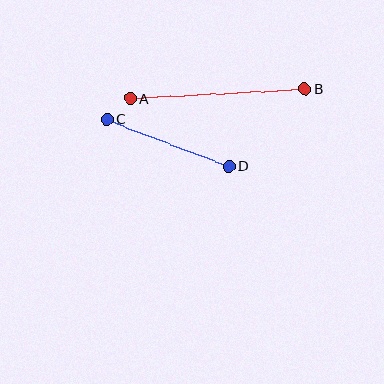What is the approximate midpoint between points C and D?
The midpoint is at approximately (168, 143) pixels.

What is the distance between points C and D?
The distance is approximately 131 pixels.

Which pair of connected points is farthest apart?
Points A and B are farthest apart.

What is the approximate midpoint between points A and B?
The midpoint is at approximately (218, 94) pixels.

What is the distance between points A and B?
The distance is approximately 175 pixels.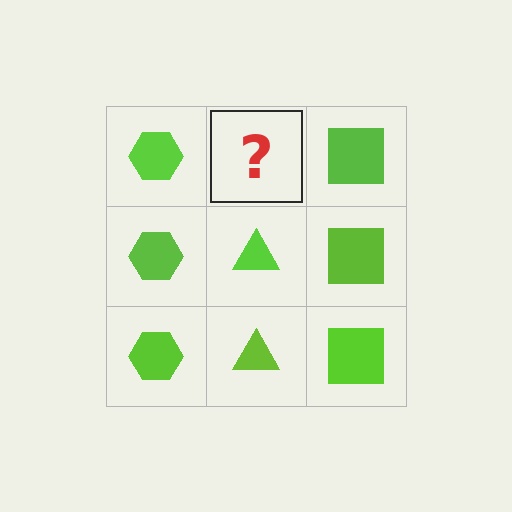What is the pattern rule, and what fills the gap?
The rule is that each column has a consistent shape. The gap should be filled with a lime triangle.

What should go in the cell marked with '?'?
The missing cell should contain a lime triangle.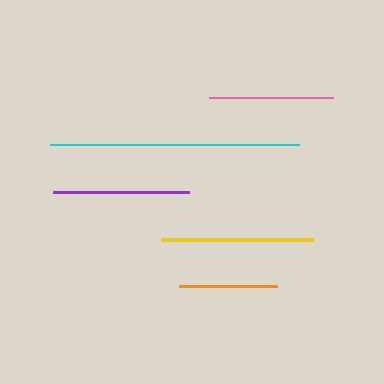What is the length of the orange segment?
The orange segment is approximately 97 pixels long.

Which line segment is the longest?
The cyan line is the longest at approximately 249 pixels.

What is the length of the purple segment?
The purple segment is approximately 136 pixels long.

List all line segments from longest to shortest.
From longest to shortest: cyan, yellow, purple, pink, orange.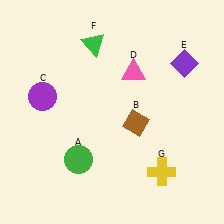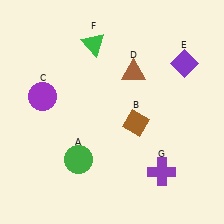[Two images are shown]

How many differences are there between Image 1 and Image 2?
There are 2 differences between the two images.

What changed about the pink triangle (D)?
In Image 1, D is pink. In Image 2, it changed to brown.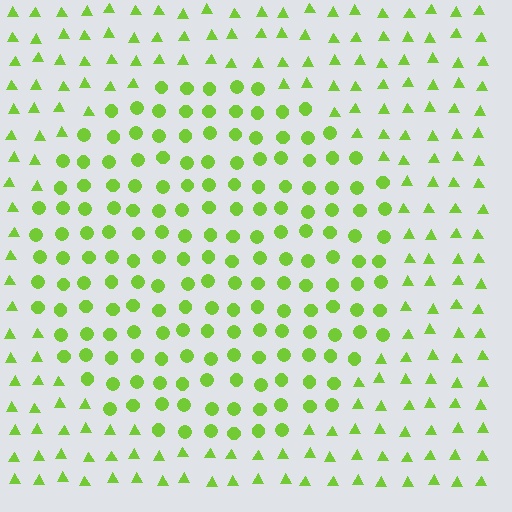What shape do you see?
I see a circle.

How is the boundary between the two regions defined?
The boundary is defined by a change in element shape: circles inside vs. triangles outside. All elements share the same color and spacing.